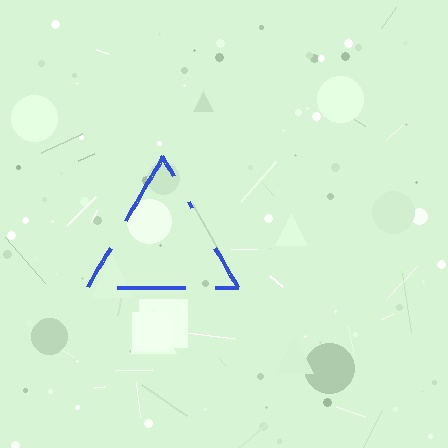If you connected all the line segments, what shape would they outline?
They would outline a triangle.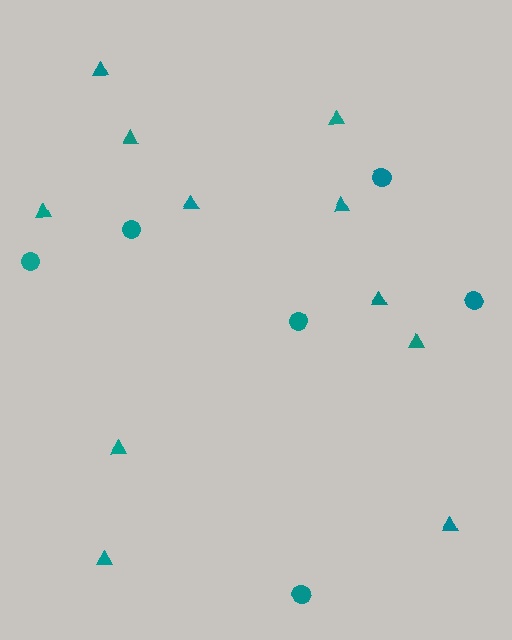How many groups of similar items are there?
There are 2 groups: one group of circles (6) and one group of triangles (11).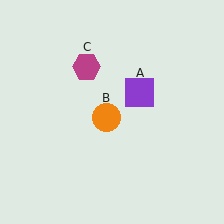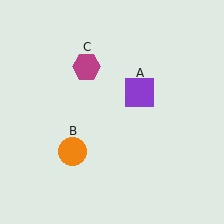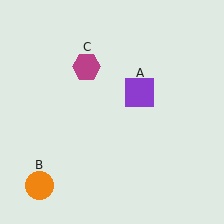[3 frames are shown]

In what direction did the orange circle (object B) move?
The orange circle (object B) moved down and to the left.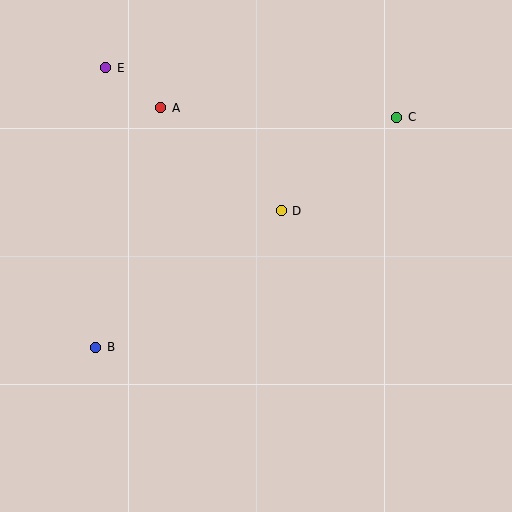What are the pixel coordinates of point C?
Point C is at (397, 117).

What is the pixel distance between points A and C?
The distance between A and C is 236 pixels.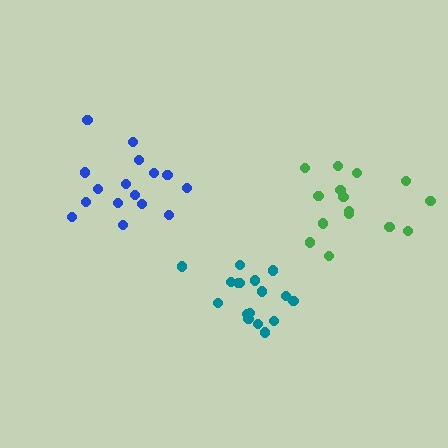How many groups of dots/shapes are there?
There are 3 groups.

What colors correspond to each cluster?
The clusters are colored: teal, green, blue.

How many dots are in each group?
Group 1: 17 dots, Group 2: 15 dots, Group 3: 16 dots (48 total).